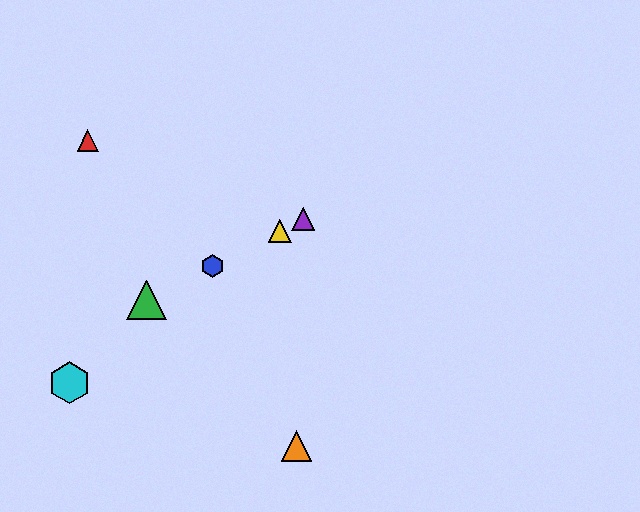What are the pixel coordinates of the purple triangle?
The purple triangle is at (303, 219).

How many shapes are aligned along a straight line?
4 shapes (the blue hexagon, the green triangle, the yellow triangle, the purple triangle) are aligned along a straight line.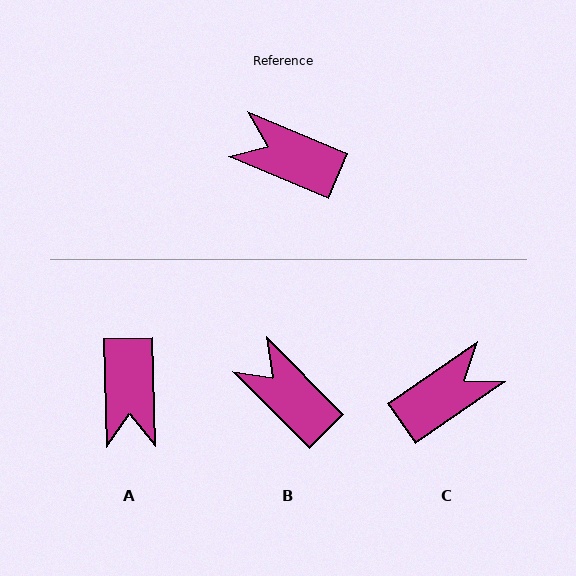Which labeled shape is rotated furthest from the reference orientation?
C, about 123 degrees away.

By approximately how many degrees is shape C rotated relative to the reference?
Approximately 123 degrees clockwise.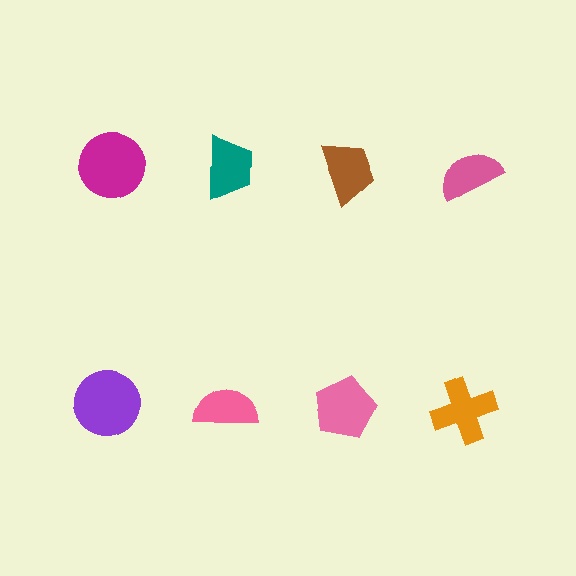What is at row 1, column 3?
A brown trapezoid.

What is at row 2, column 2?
A pink semicircle.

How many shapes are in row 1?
4 shapes.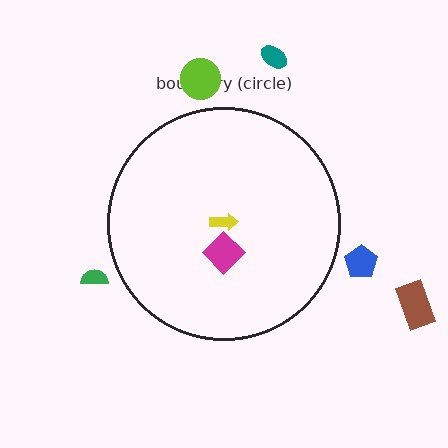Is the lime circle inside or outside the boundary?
Outside.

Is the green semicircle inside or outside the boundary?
Outside.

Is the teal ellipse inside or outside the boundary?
Outside.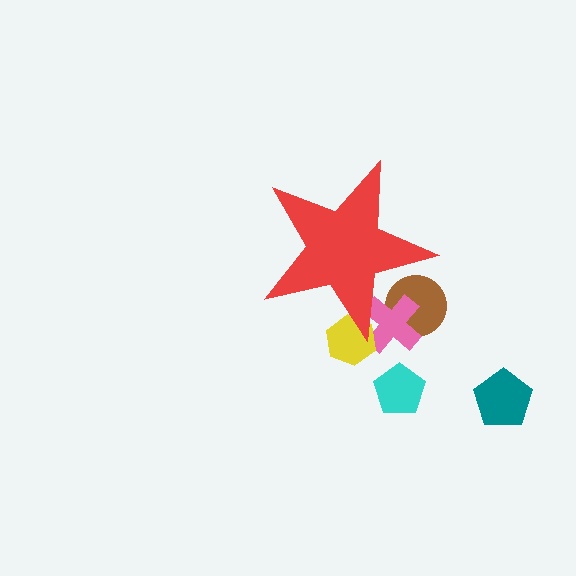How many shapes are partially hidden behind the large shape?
3 shapes are partially hidden.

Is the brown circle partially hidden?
Yes, the brown circle is partially hidden behind the red star.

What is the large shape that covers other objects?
A red star.